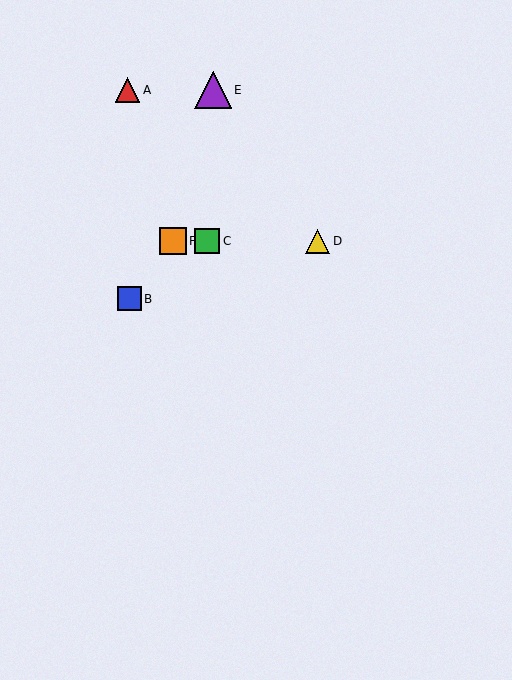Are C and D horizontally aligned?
Yes, both are at y≈241.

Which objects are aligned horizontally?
Objects C, D, F are aligned horizontally.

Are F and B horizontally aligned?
No, F is at y≈241 and B is at y≈299.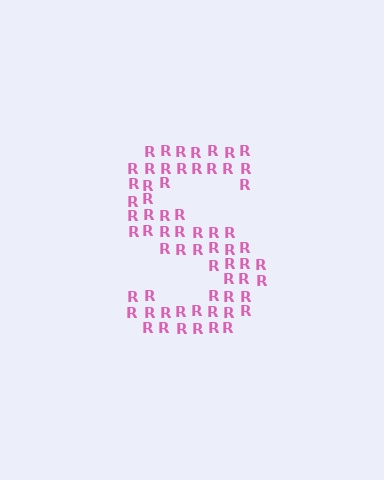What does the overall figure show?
The overall figure shows the letter S.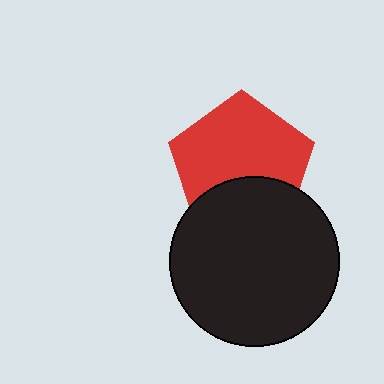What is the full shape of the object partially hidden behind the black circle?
The partially hidden object is a red pentagon.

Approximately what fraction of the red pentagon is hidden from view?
Roughly 33% of the red pentagon is hidden behind the black circle.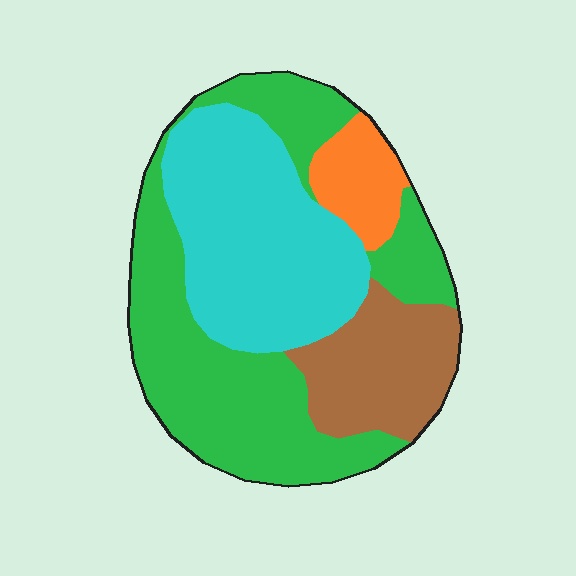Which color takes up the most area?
Green, at roughly 40%.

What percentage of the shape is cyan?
Cyan covers roughly 35% of the shape.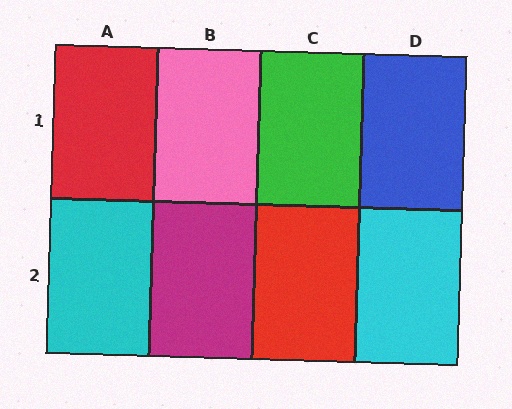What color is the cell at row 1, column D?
Blue.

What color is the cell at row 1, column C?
Green.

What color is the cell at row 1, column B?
Pink.